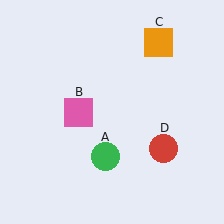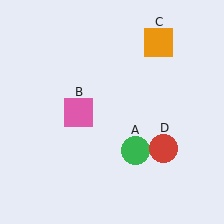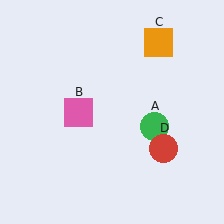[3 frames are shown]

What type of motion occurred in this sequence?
The green circle (object A) rotated counterclockwise around the center of the scene.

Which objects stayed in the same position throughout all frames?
Pink square (object B) and orange square (object C) and red circle (object D) remained stationary.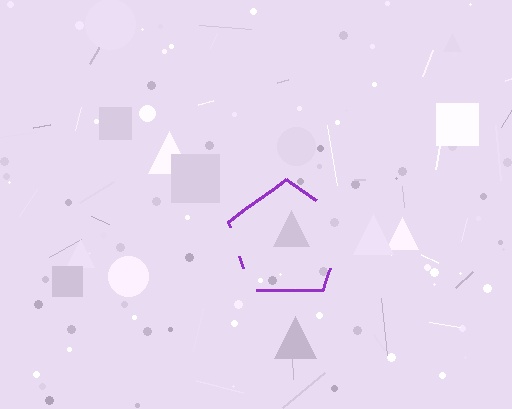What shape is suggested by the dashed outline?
The dashed outline suggests a pentagon.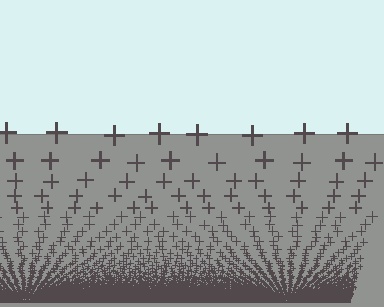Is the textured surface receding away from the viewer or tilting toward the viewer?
The surface appears to tilt toward the viewer. Texture elements get larger and sparser toward the top.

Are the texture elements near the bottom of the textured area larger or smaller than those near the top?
Smaller. The gradient is inverted — elements near the bottom are smaller and denser.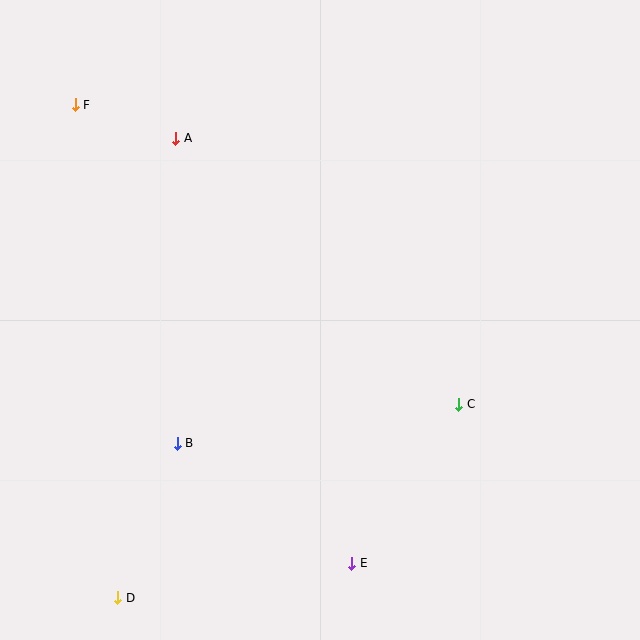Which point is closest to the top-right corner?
Point C is closest to the top-right corner.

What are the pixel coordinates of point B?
Point B is at (177, 443).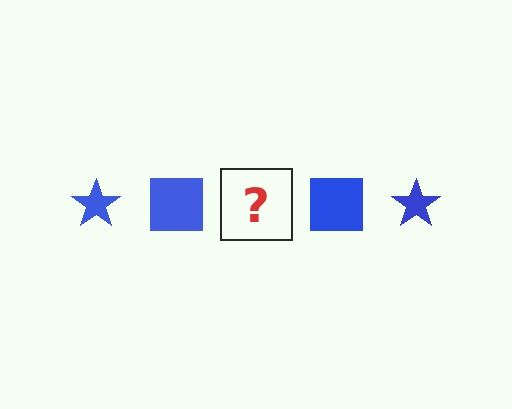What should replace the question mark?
The question mark should be replaced with a blue star.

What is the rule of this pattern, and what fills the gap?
The rule is that the pattern cycles through star, square shapes in blue. The gap should be filled with a blue star.